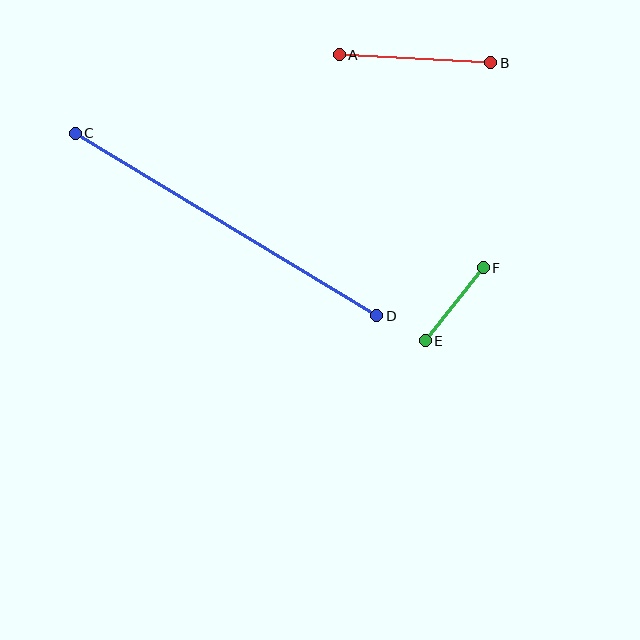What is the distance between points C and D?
The distance is approximately 352 pixels.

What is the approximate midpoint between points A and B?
The midpoint is at approximately (415, 59) pixels.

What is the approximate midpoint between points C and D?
The midpoint is at approximately (226, 224) pixels.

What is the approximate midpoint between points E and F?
The midpoint is at approximately (454, 304) pixels.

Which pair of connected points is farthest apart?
Points C and D are farthest apart.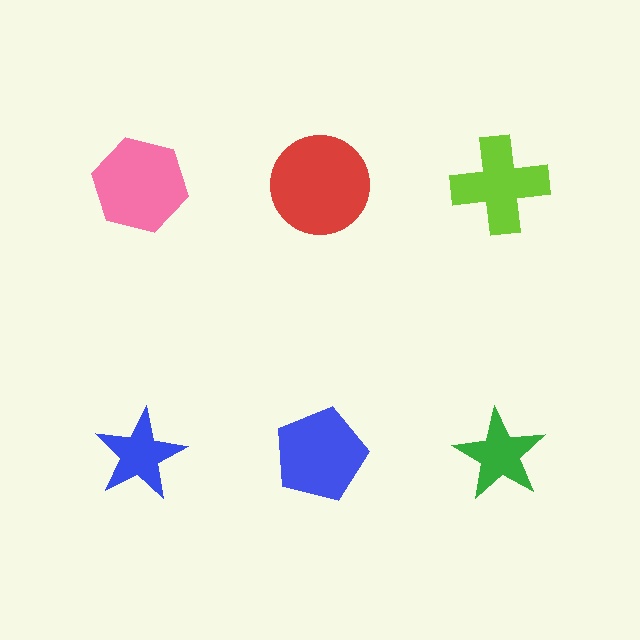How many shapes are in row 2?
3 shapes.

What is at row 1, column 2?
A red circle.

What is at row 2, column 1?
A blue star.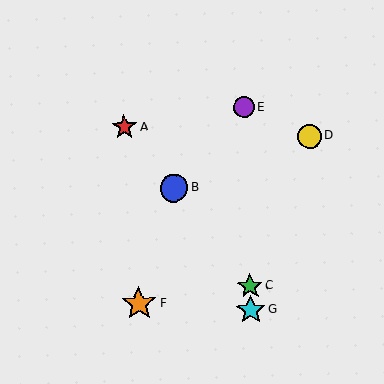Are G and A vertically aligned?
No, G is at x≈251 and A is at x≈124.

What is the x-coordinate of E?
Object E is at x≈244.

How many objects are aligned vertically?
3 objects (C, E, G) are aligned vertically.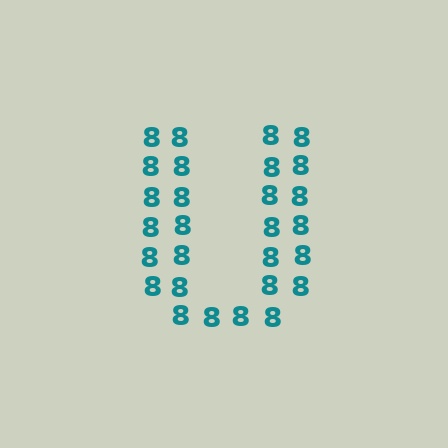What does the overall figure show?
The overall figure shows the letter U.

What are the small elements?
The small elements are digit 8's.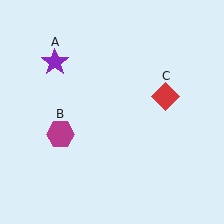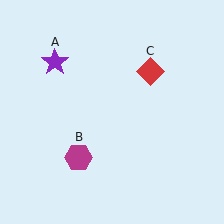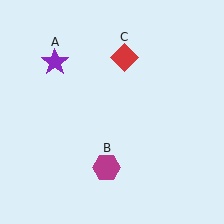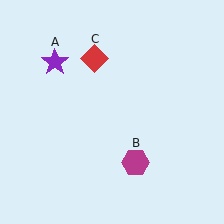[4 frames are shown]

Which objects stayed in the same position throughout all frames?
Purple star (object A) remained stationary.